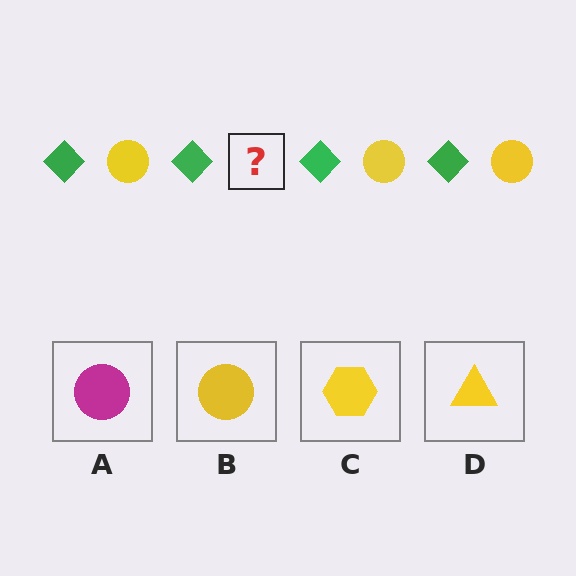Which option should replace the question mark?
Option B.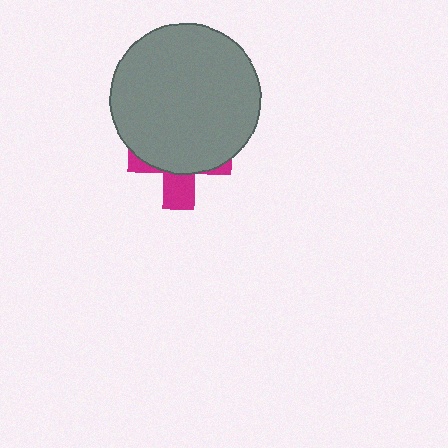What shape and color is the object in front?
The object in front is a gray circle.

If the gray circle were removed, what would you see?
You would see the complete magenta cross.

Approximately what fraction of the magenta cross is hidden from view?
Roughly 68% of the magenta cross is hidden behind the gray circle.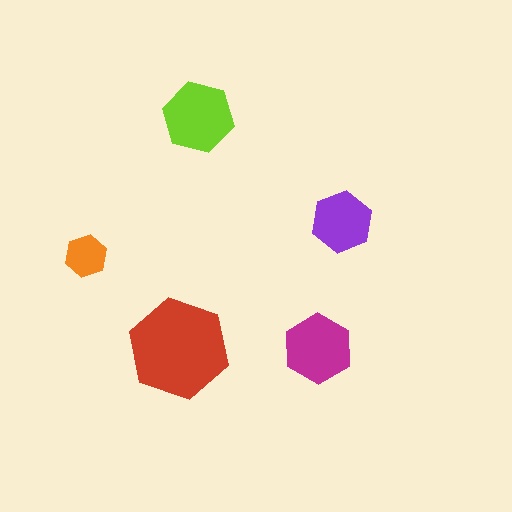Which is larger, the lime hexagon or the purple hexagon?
The lime one.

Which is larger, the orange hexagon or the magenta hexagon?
The magenta one.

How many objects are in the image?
There are 5 objects in the image.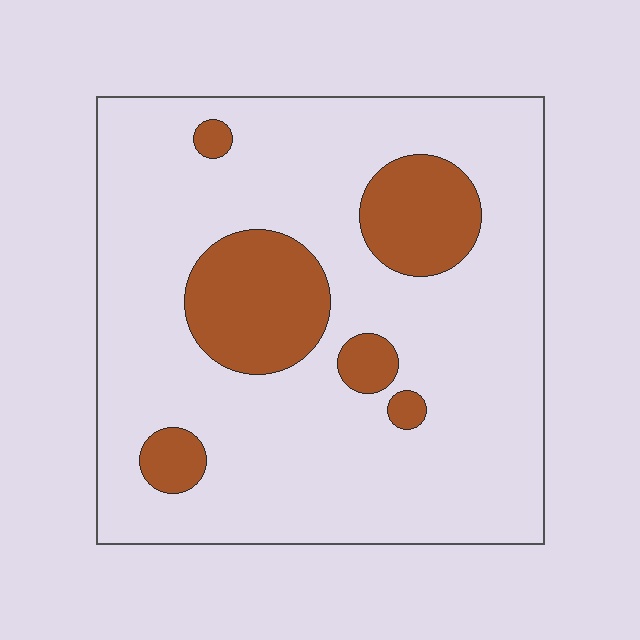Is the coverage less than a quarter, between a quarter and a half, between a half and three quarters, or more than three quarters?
Less than a quarter.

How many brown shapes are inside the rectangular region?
6.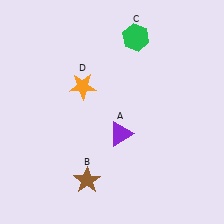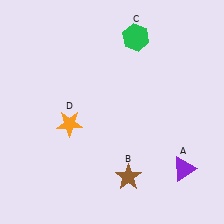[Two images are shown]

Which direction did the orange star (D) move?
The orange star (D) moved down.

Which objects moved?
The objects that moved are: the purple triangle (A), the brown star (B), the orange star (D).